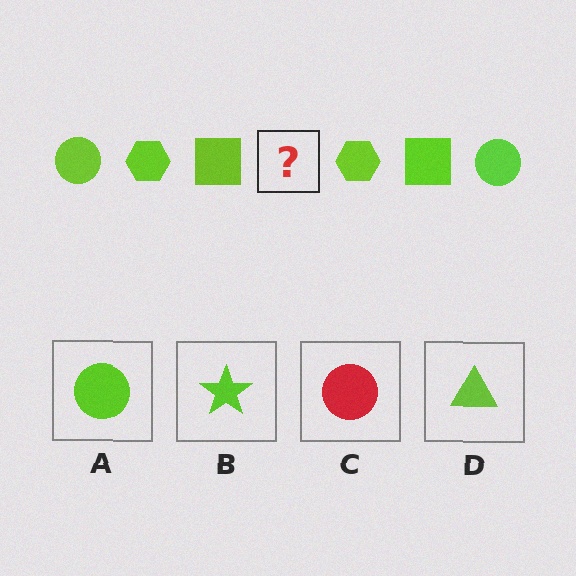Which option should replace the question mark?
Option A.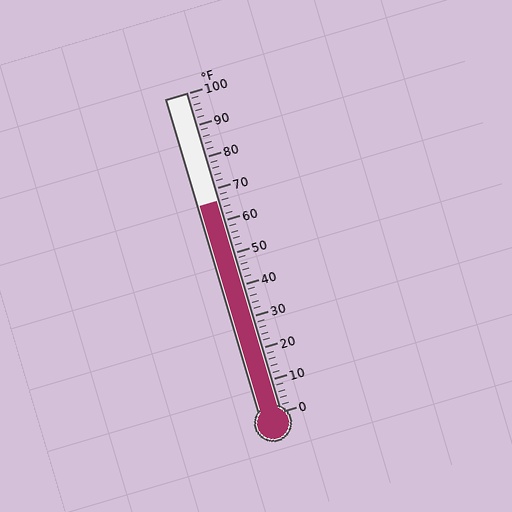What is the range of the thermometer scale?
The thermometer scale ranges from 0°F to 100°F.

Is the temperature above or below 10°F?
The temperature is above 10°F.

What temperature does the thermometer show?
The thermometer shows approximately 66°F.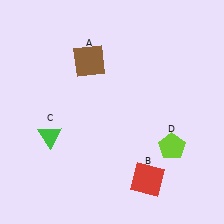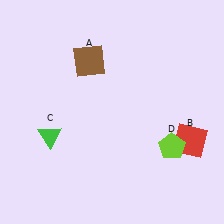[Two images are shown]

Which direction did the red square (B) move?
The red square (B) moved right.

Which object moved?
The red square (B) moved right.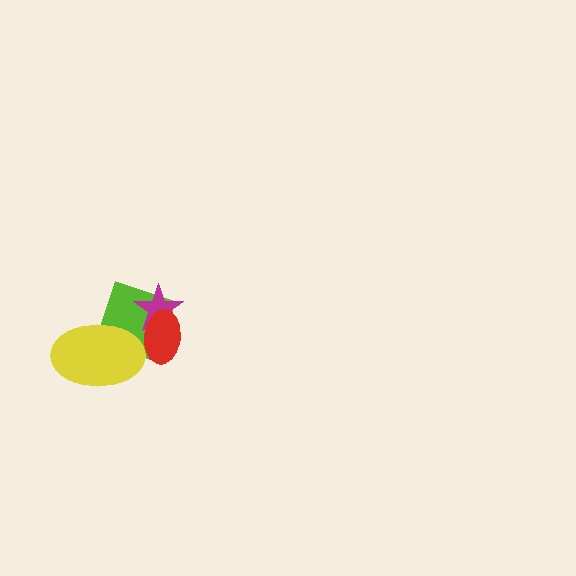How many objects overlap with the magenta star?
2 objects overlap with the magenta star.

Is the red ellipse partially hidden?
No, no other shape covers it.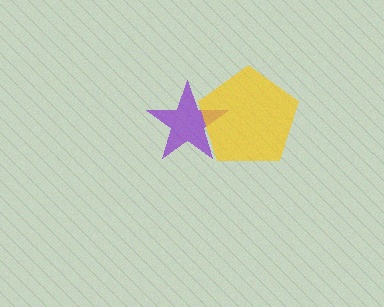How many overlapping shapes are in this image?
There are 2 overlapping shapes in the image.